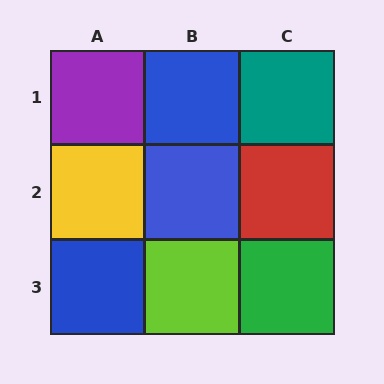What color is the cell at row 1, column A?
Purple.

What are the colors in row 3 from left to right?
Blue, lime, green.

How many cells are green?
1 cell is green.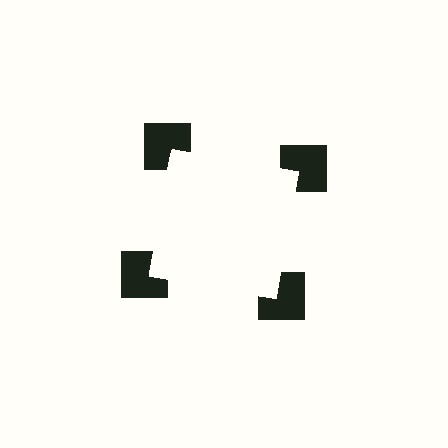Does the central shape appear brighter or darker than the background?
It typically appears slightly brighter than the background, even though no actual brightness change is drawn.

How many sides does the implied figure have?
4 sides.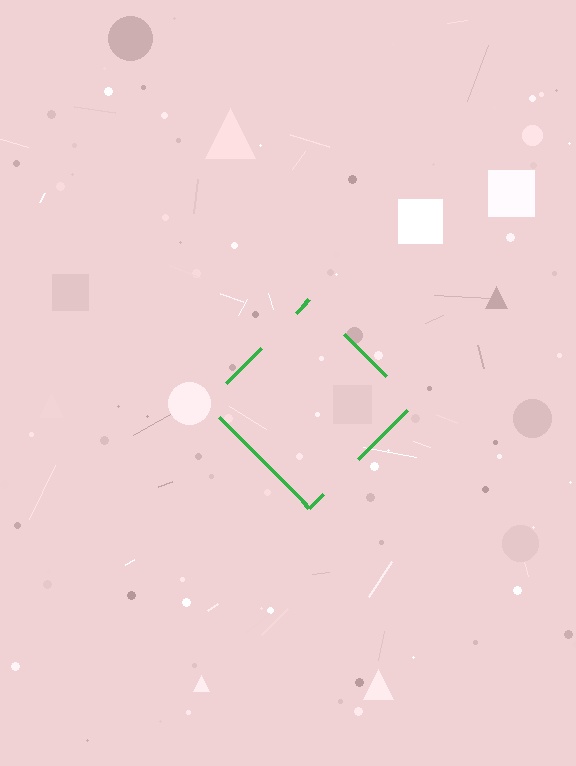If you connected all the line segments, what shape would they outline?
They would outline a diamond.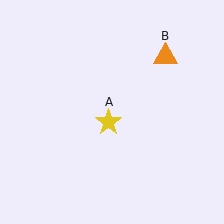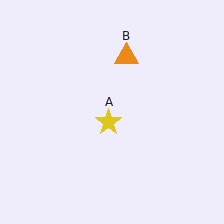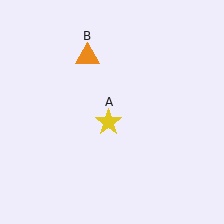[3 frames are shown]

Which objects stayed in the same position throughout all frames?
Yellow star (object A) remained stationary.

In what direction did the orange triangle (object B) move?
The orange triangle (object B) moved left.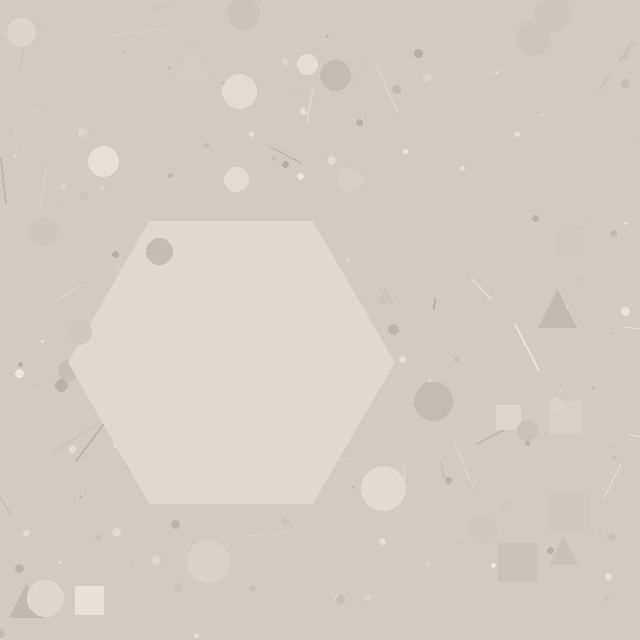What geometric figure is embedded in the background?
A hexagon is embedded in the background.